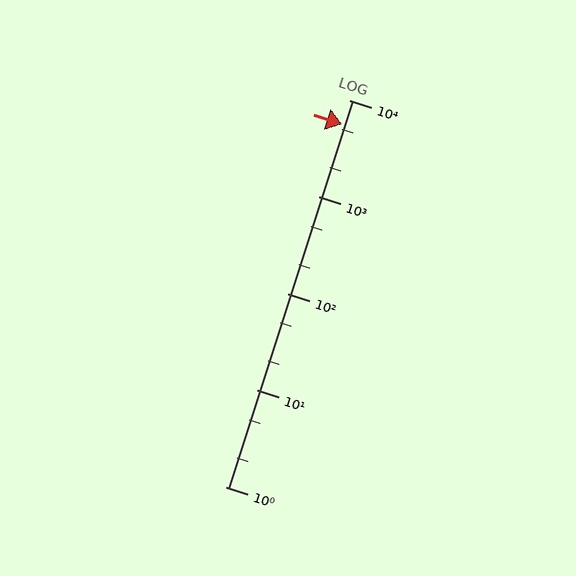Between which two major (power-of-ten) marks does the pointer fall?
The pointer is between 1000 and 10000.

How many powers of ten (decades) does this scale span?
The scale spans 4 decades, from 1 to 10000.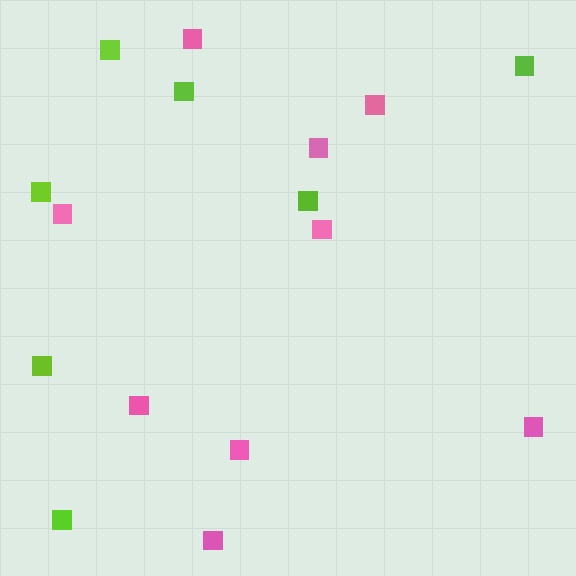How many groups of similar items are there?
There are 2 groups: one group of pink squares (9) and one group of lime squares (7).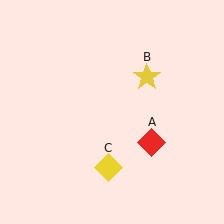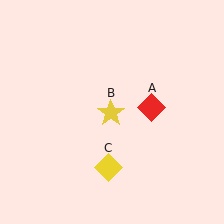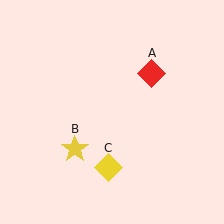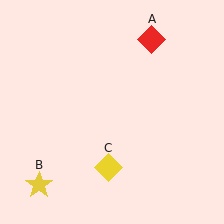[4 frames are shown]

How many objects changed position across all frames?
2 objects changed position: red diamond (object A), yellow star (object B).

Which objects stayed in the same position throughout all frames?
Yellow diamond (object C) remained stationary.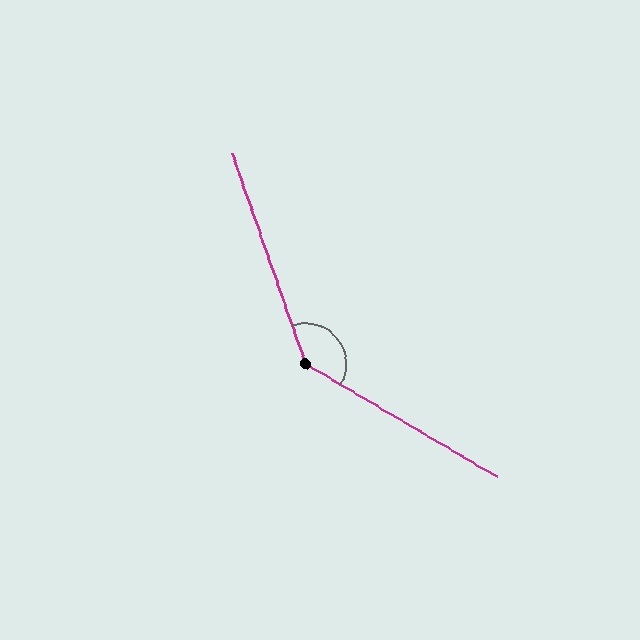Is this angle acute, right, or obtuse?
It is obtuse.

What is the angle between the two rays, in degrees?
Approximately 140 degrees.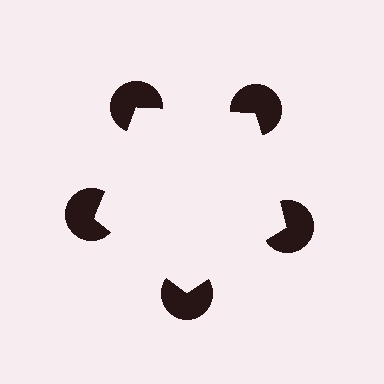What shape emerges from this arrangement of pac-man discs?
An illusory pentagon — its edges are inferred from the aligned wedge cuts in the pac-man discs, not physically drawn.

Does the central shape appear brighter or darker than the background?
It typically appears slightly brighter than the background, even though no actual brightness change is drawn.